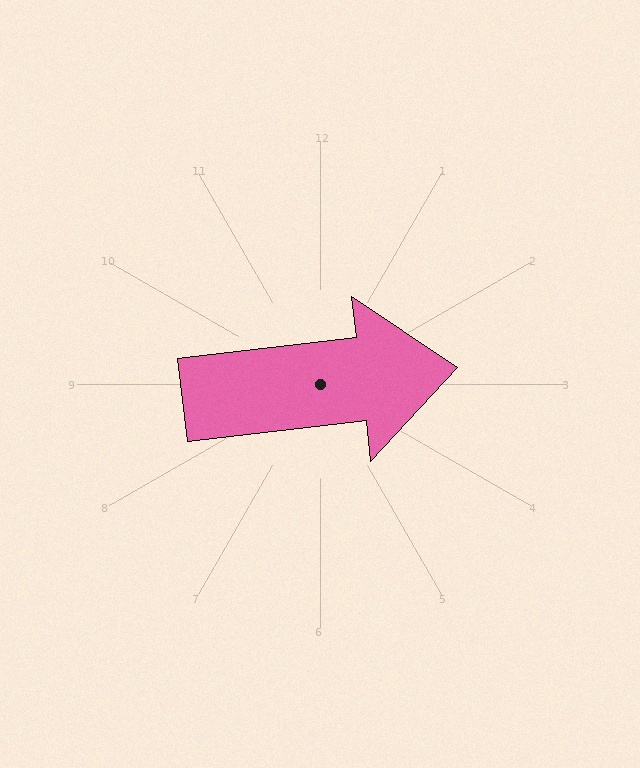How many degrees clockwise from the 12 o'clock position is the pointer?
Approximately 83 degrees.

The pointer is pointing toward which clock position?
Roughly 3 o'clock.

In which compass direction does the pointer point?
East.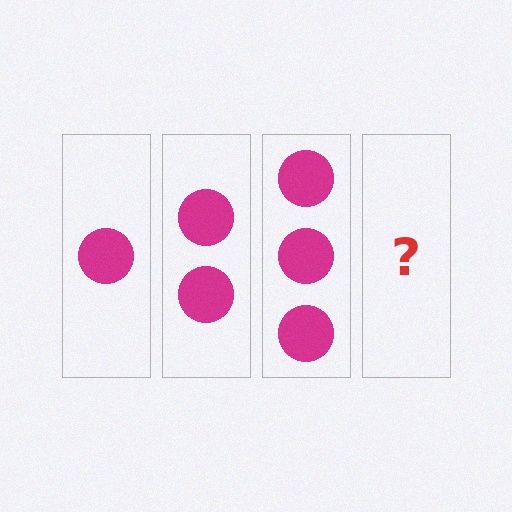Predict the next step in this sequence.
The next step is 4 circles.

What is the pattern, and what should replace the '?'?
The pattern is that each step adds one more circle. The '?' should be 4 circles.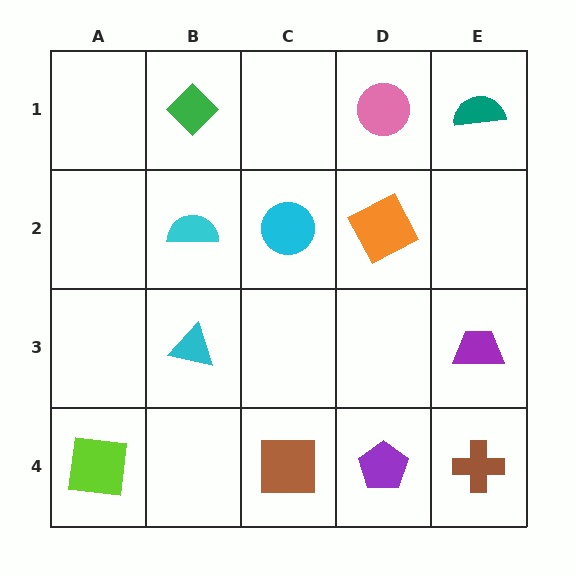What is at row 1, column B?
A green diamond.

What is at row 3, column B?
A cyan triangle.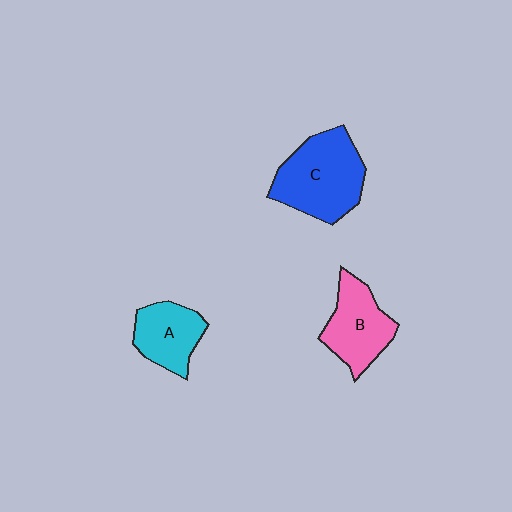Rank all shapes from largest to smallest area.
From largest to smallest: C (blue), B (pink), A (cyan).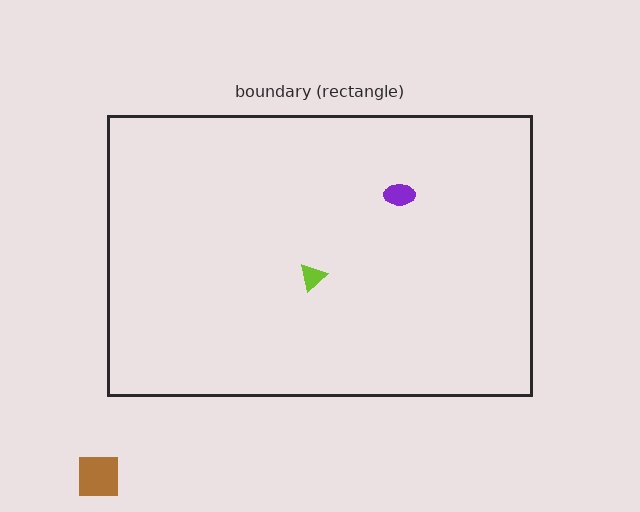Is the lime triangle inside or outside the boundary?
Inside.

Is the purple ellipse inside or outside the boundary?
Inside.